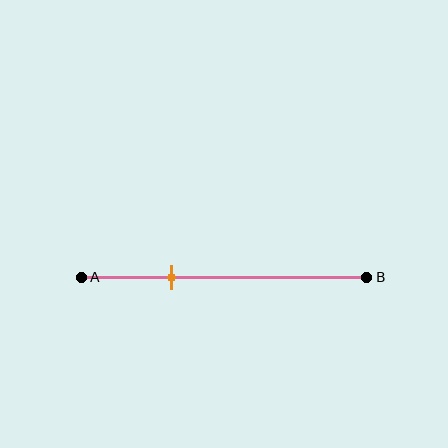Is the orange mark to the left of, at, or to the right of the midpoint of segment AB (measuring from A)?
The orange mark is to the left of the midpoint of segment AB.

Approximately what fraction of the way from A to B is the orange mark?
The orange mark is approximately 30% of the way from A to B.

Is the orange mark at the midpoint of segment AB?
No, the mark is at about 30% from A, not at the 50% midpoint.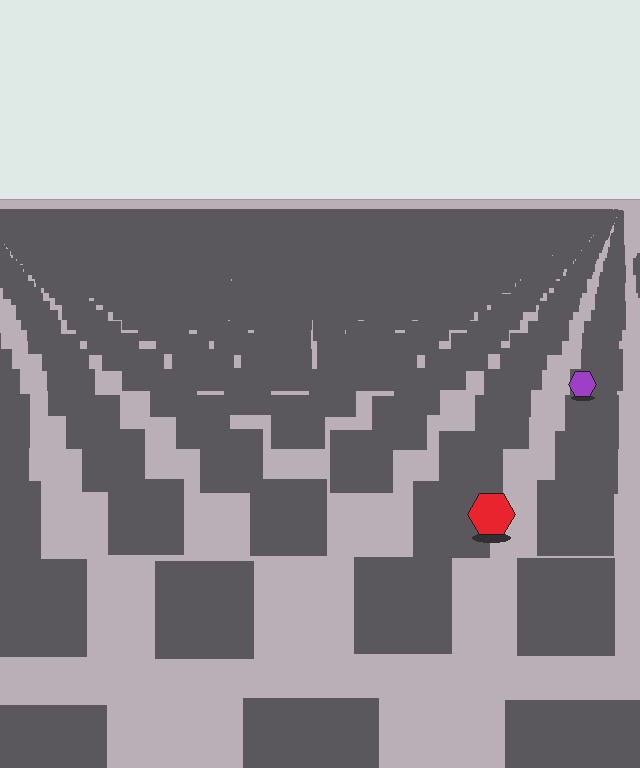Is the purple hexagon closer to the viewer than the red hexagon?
No. The red hexagon is closer — you can tell from the texture gradient: the ground texture is coarser near it.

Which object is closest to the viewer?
The red hexagon is closest. The texture marks near it are larger and more spread out.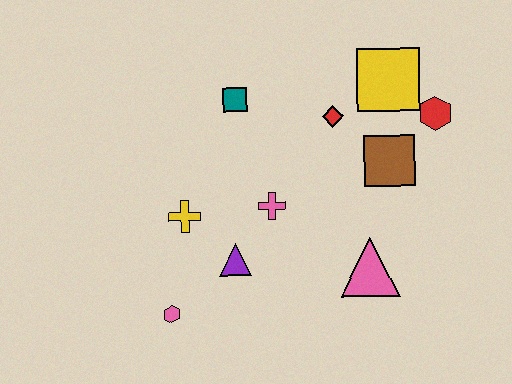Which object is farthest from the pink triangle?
The teal square is farthest from the pink triangle.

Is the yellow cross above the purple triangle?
Yes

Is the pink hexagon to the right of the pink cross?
No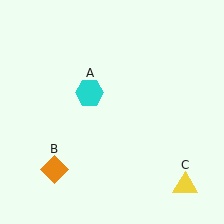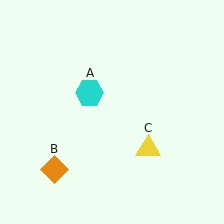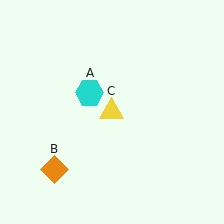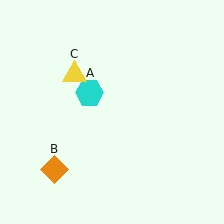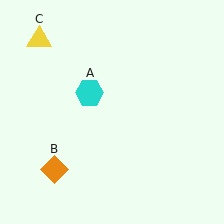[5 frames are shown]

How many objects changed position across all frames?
1 object changed position: yellow triangle (object C).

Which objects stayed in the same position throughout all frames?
Cyan hexagon (object A) and orange diamond (object B) remained stationary.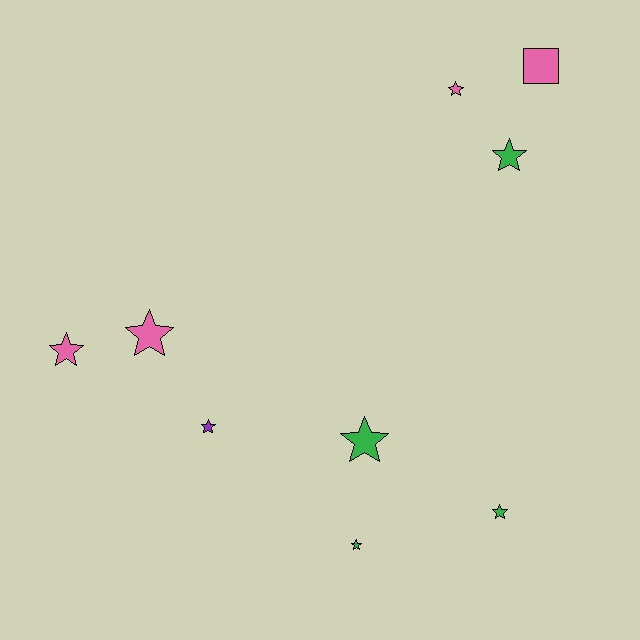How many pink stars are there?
There are 3 pink stars.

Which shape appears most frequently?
Star, with 8 objects.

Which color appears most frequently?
Green, with 4 objects.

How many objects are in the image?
There are 9 objects.